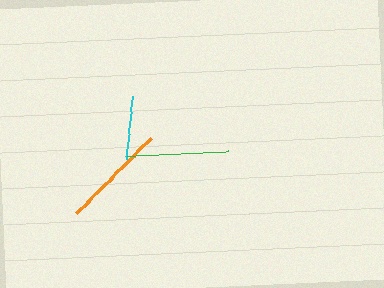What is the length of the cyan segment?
The cyan segment is approximately 64 pixels long.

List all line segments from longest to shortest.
From longest to shortest: orange, green, cyan.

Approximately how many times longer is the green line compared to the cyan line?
The green line is approximately 1.6 times the length of the cyan line.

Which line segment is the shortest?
The cyan line is the shortest at approximately 64 pixels.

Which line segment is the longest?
The orange line is the longest at approximately 106 pixels.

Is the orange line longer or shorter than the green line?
The orange line is longer than the green line.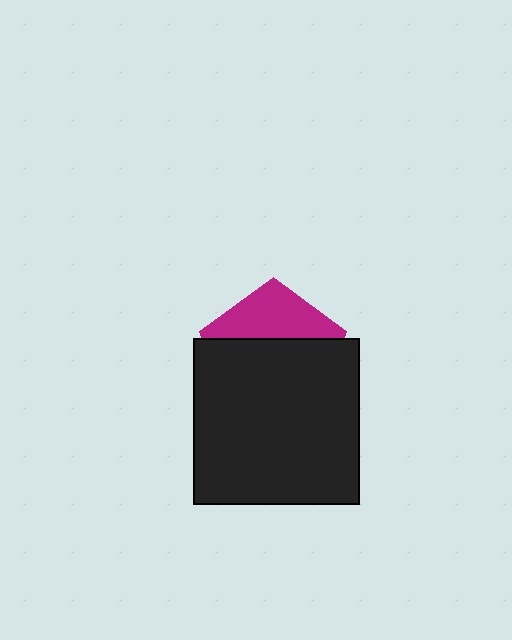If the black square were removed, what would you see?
You would see the complete magenta pentagon.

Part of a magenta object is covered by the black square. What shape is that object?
It is a pentagon.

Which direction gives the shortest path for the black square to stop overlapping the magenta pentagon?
Moving down gives the shortest separation.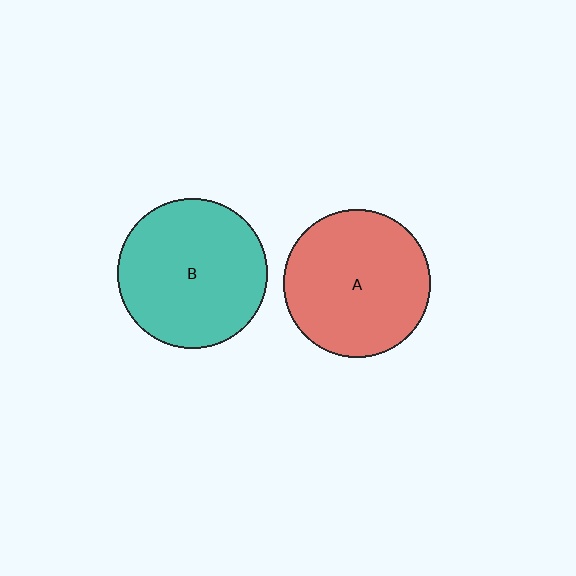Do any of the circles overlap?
No, none of the circles overlap.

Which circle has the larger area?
Circle B (teal).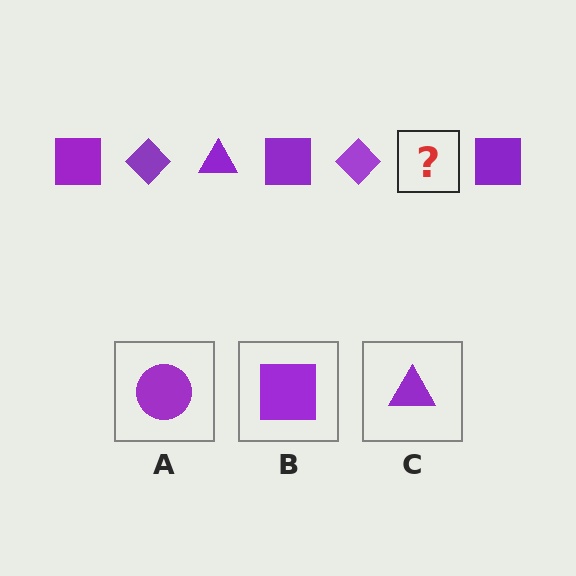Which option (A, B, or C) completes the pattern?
C.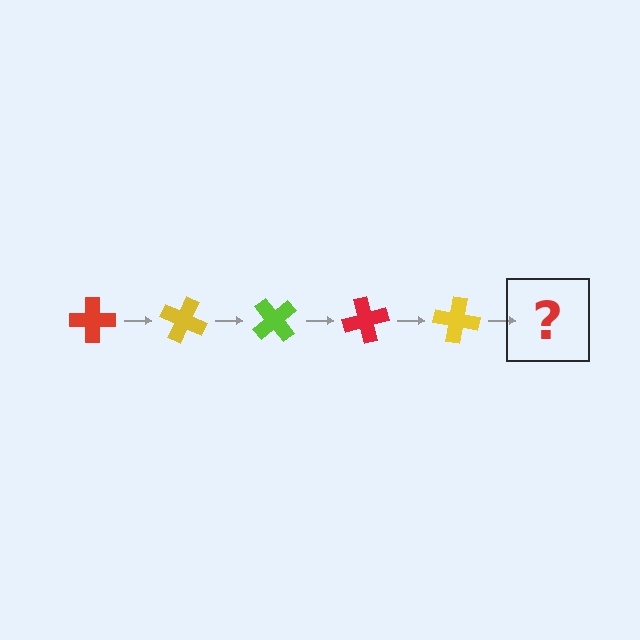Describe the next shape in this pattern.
It should be a lime cross, rotated 125 degrees from the start.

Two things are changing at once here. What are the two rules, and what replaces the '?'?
The two rules are that it rotates 25 degrees each step and the color cycles through red, yellow, and lime. The '?' should be a lime cross, rotated 125 degrees from the start.